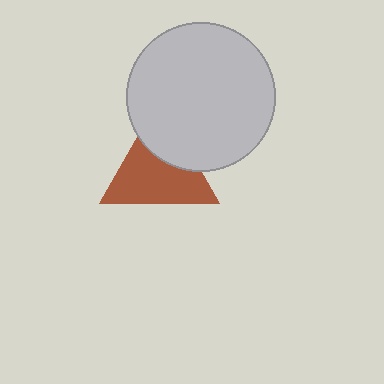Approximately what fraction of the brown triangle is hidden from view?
Roughly 33% of the brown triangle is hidden behind the light gray circle.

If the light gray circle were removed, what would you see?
You would see the complete brown triangle.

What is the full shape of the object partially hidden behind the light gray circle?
The partially hidden object is a brown triangle.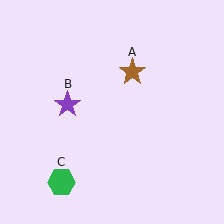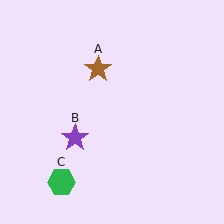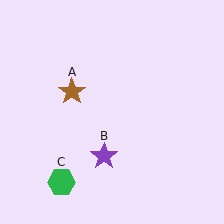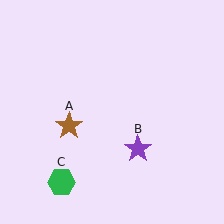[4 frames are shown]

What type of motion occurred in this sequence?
The brown star (object A), purple star (object B) rotated counterclockwise around the center of the scene.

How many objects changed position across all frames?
2 objects changed position: brown star (object A), purple star (object B).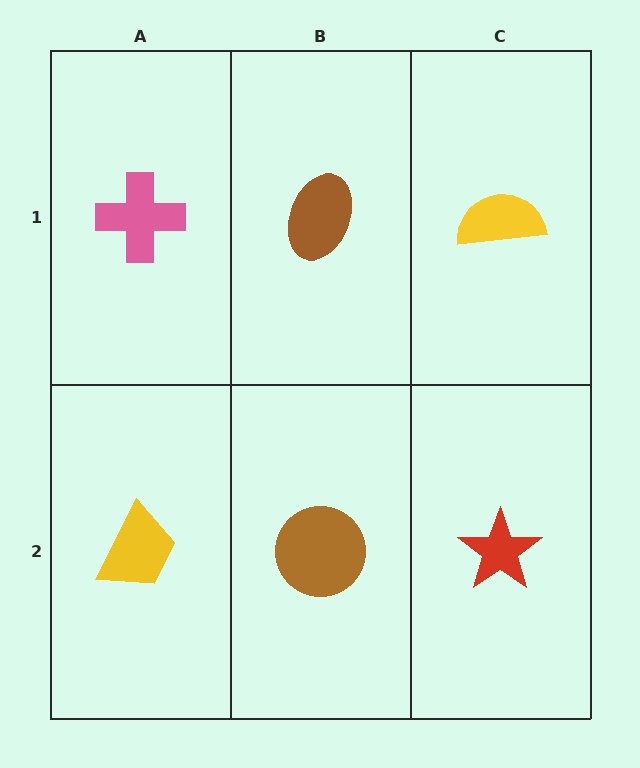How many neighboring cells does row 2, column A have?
2.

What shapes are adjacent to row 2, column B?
A brown ellipse (row 1, column B), a yellow trapezoid (row 2, column A), a red star (row 2, column C).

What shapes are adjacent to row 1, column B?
A brown circle (row 2, column B), a pink cross (row 1, column A), a yellow semicircle (row 1, column C).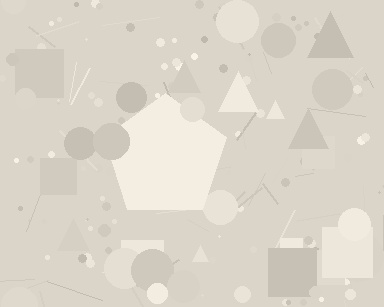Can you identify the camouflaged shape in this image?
The camouflaged shape is a pentagon.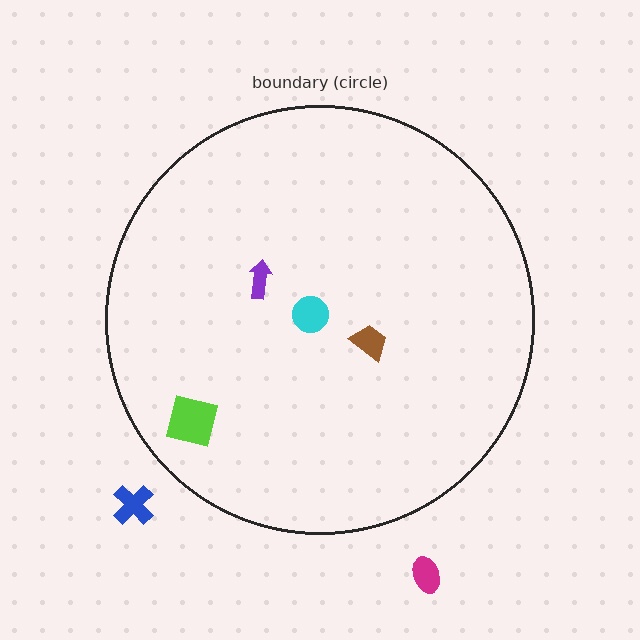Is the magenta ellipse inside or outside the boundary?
Outside.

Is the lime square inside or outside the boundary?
Inside.